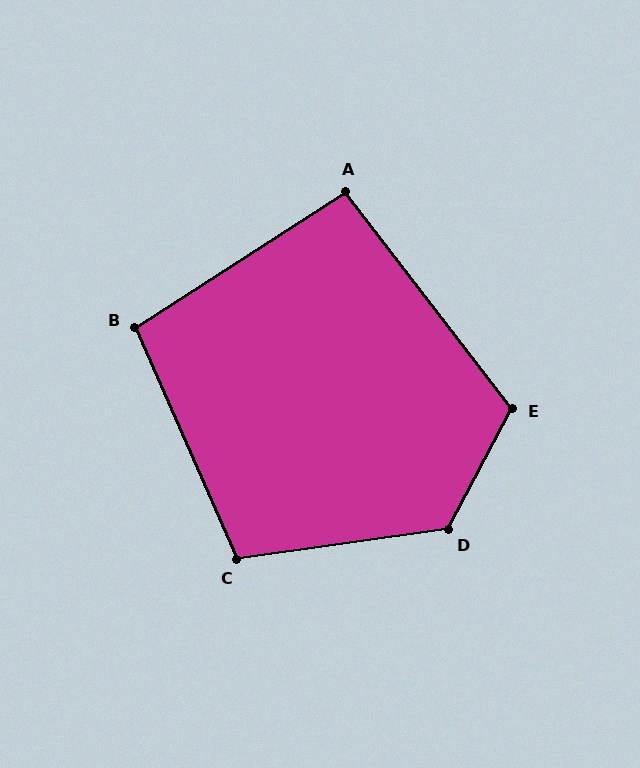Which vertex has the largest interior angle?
D, at approximately 126 degrees.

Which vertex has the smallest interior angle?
A, at approximately 95 degrees.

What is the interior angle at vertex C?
Approximately 106 degrees (obtuse).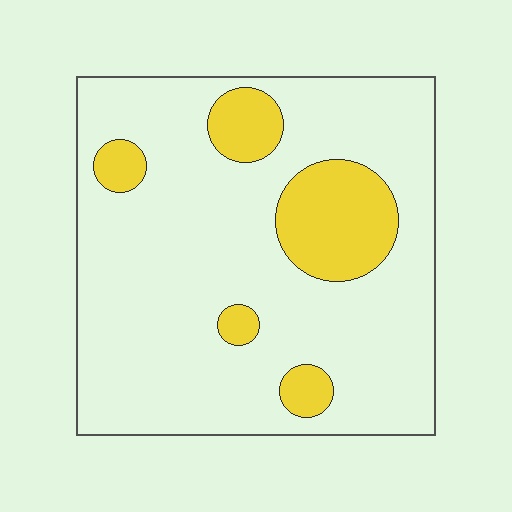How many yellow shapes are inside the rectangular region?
5.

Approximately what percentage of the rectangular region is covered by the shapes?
Approximately 15%.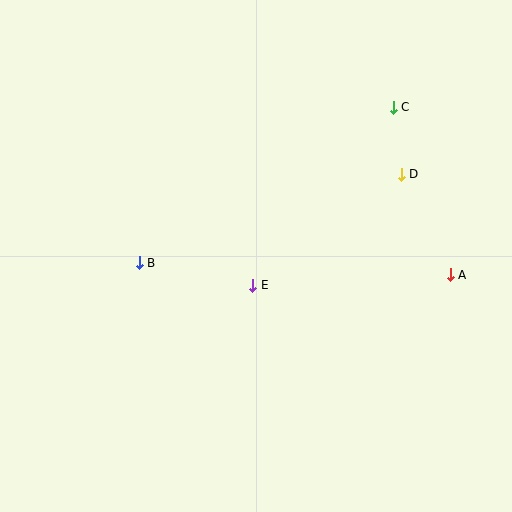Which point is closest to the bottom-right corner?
Point A is closest to the bottom-right corner.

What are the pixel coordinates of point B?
Point B is at (139, 263).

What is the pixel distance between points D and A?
The distance between D and A is 112 pixels.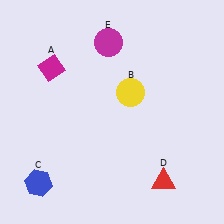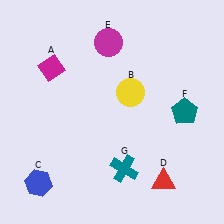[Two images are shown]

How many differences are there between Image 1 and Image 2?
There are 2 differences between the two images.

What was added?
A teal pentagon (F), a teal cross (G) were added in Image 2.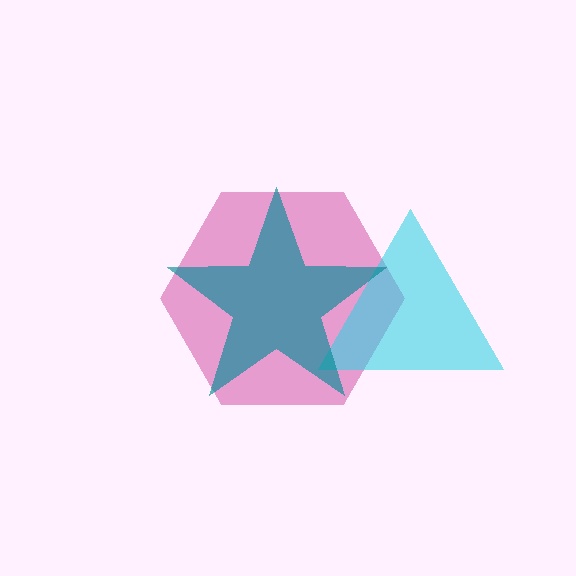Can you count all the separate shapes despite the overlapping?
Yes, there are 3 separate shapes.